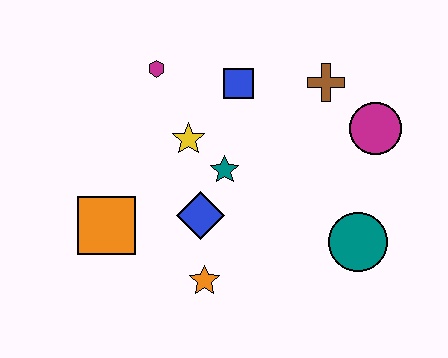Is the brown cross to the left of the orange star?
No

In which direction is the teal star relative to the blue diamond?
The teal star is above the blue diamond.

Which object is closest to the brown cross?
The magenta circle is closest to the brown cross.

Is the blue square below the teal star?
No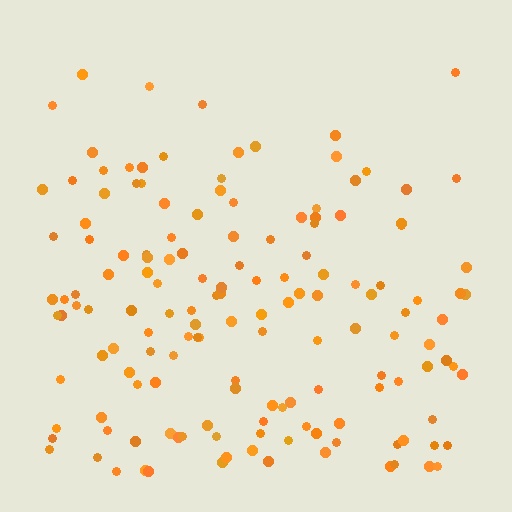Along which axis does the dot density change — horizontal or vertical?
Vertical.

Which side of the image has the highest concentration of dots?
The bottom.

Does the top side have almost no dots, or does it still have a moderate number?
Still a moderate number, just noticeably fewer than the bottom.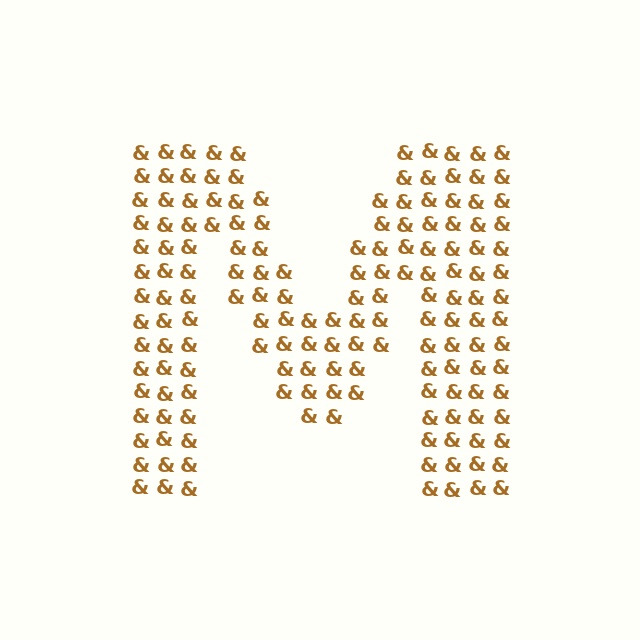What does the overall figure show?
The overall figure shows the letter M.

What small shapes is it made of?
It is made of small ampersands.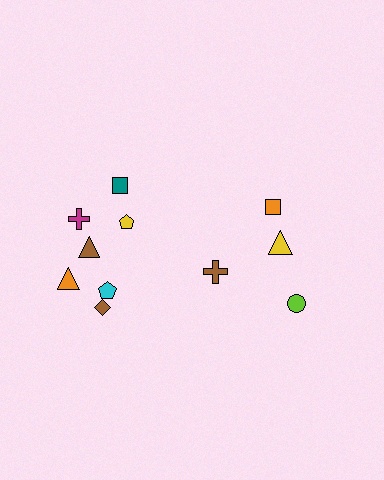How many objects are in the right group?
There are 4 objects.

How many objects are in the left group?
There are 7 objects.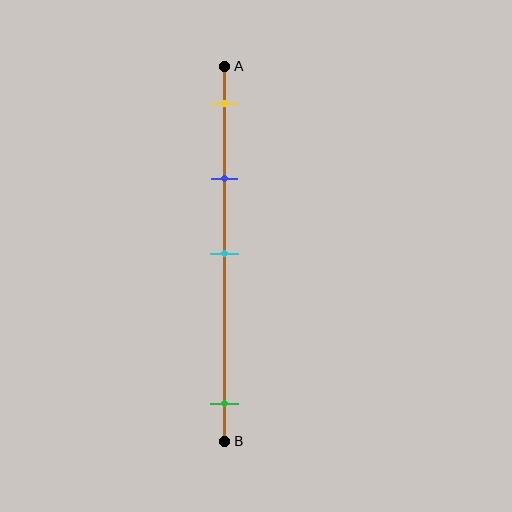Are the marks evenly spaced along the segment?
No, the marks are not evenly spaced.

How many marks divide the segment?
There are 4 marks dividing the segment.